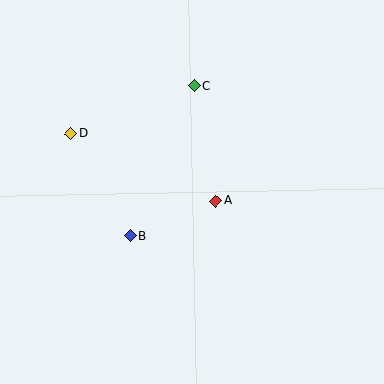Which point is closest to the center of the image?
Point A at (216, 201) is closest to the center.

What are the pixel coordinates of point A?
Point A is at (216, 201).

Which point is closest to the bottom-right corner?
Point A is closest to the bottom-right corner.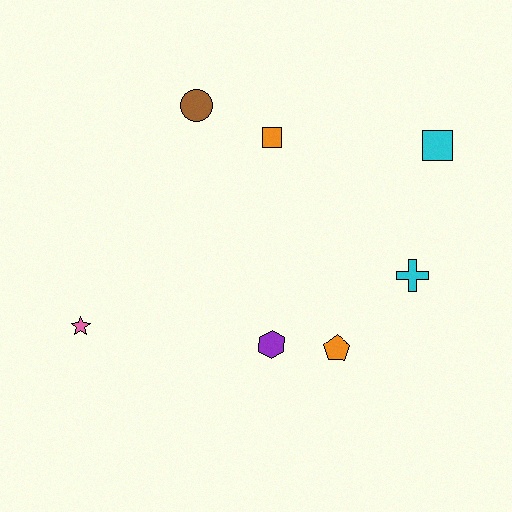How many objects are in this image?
There are 7 objects.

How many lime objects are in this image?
There are no lime objects.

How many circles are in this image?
There is 1 circle.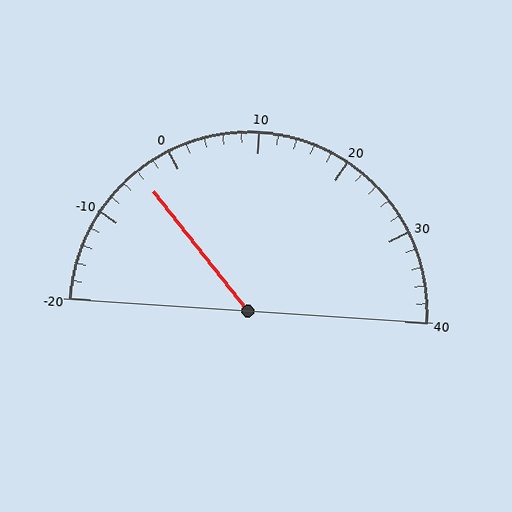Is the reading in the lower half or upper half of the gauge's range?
The reading is in the lower half of the range (-20 to 40).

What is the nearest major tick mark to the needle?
The nearest major tick mark is 0.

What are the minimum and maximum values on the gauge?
The gauge ranges from -20 to 40.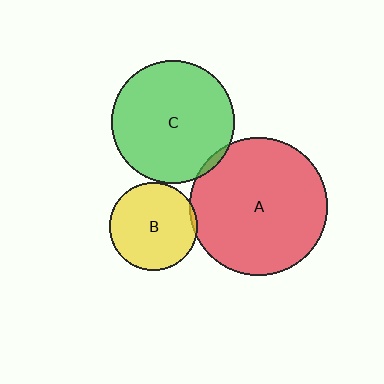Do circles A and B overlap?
Yes.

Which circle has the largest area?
Circle A (red).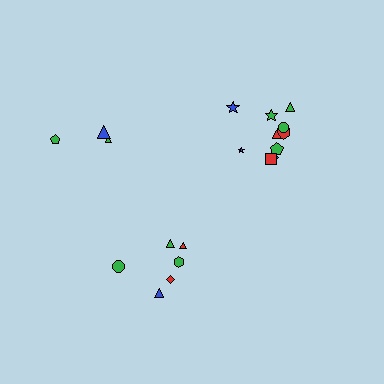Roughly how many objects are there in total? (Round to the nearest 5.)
Roughly 20 objects in total.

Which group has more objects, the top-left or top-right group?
The top-right group.